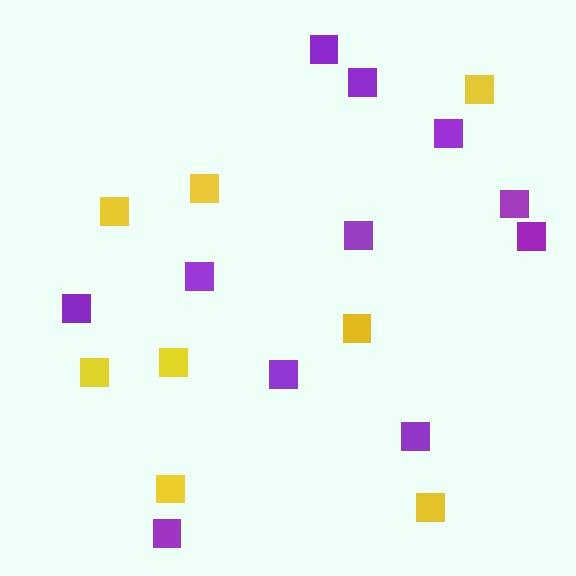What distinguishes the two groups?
There are 2 groups: one group of yellow squares (8) and one group of purple squares (11).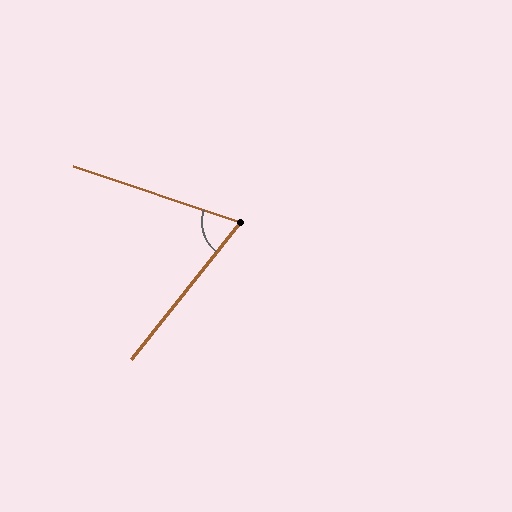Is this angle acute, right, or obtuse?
It is acute.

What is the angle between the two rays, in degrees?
Approximately 70 degrees.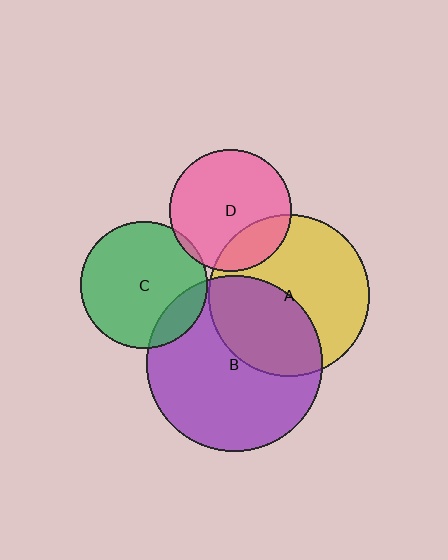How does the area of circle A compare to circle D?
Approximately 1.7 times.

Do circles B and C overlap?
Yes.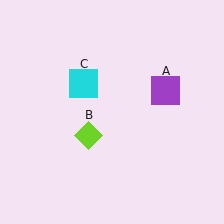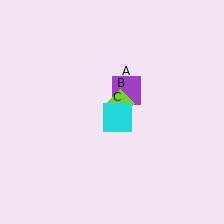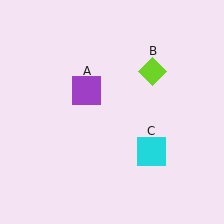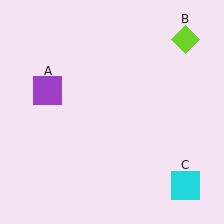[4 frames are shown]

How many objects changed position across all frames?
3 objects changed position: purple square (object A), lime diamond (object B), cyan square (object C).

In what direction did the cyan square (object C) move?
The cyan square (object C) moved down and to the right.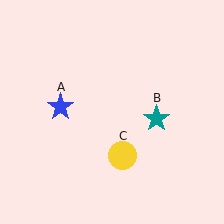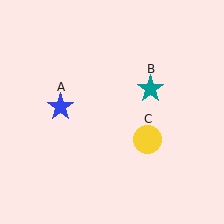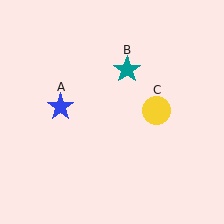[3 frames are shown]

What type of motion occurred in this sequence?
The teal star (object B), yellow circle (object C) rotated counterclockwise around the center of the scene.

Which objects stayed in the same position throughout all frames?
Blue star (object A) remained stationary.